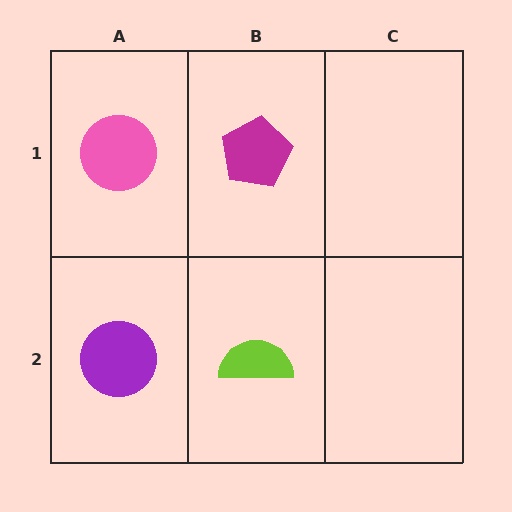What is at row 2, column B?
A lime semicircle.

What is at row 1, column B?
A magenta pentagon.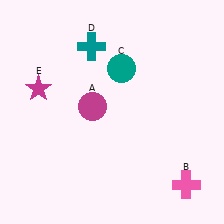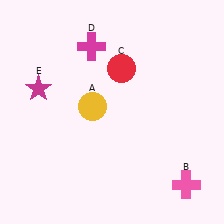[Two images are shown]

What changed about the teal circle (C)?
In Image 1, C is teal. In Image 2, it changed to red.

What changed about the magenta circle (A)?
In Image 1, A is magenta. In Image 2, it changed to yellow.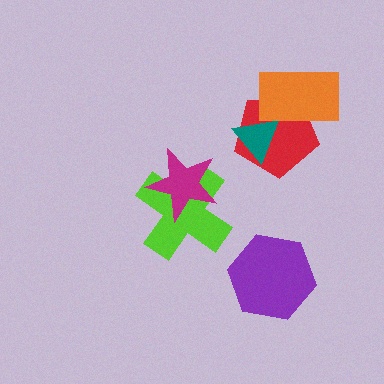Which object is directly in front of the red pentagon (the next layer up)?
The teal triangle is directly in front of the red pentagon.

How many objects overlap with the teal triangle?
2 objects overlap with the teal triangle.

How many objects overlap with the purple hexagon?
0 objects overlap with the purple hexagon.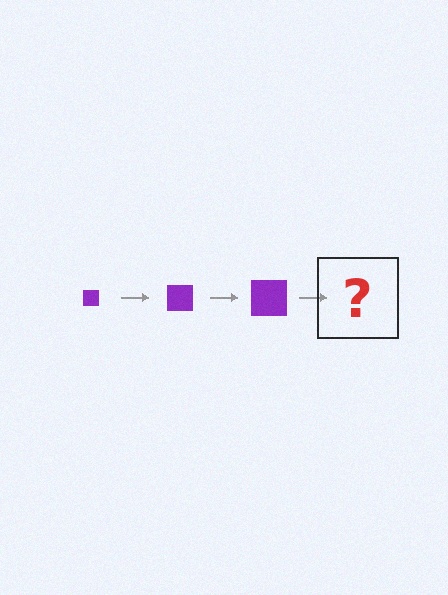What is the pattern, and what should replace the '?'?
The pattern is that the square gets progressively larger each step. The '?' should be a purple square, larger than the previous one.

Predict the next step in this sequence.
The next step is a purple square, larger than the previous one.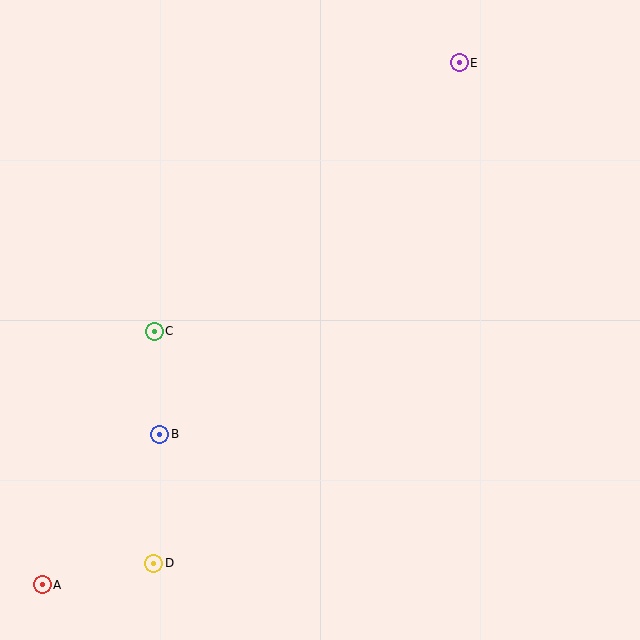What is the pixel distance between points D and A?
The distance between D and A is 114 pixels.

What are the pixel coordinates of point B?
Point B is at (160, 434).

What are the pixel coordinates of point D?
Point D is at (154, 563).